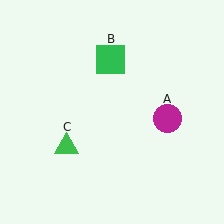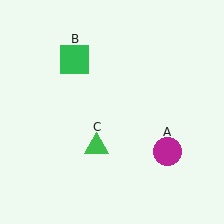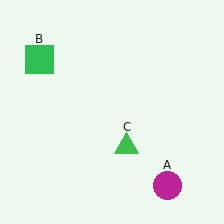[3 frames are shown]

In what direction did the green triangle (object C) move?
The green triangle (object C) moved right.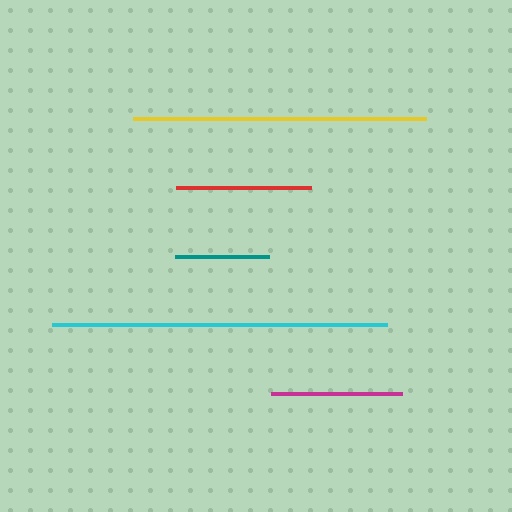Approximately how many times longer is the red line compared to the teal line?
The red line is approximately 1.4 times the length of the teal line.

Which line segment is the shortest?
The teal line is the shortest at approximately 94 pixels.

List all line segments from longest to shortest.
From longest to shortest: cyan, yellow, red, magenta, teal.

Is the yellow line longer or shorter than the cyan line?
The cyan line is longer than the yellow line.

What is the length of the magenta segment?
The magenta segment is approximately 131 pixels long.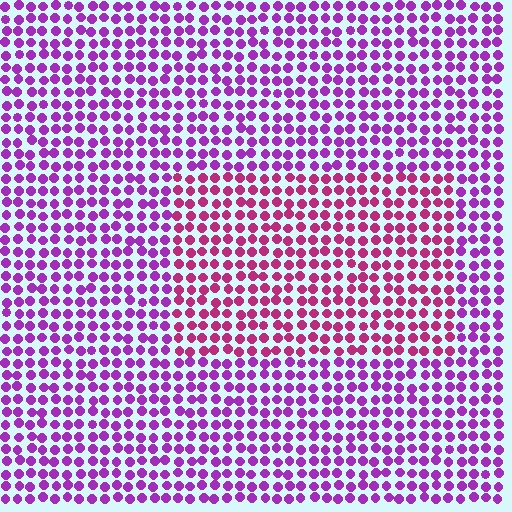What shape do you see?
I see a rectangle.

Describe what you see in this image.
The image is filled with small purple elements in a uniform arrangement. A rectangle-shaped region is visible where the elements are tinted to a slightly different hue, forming a subtle color boundary.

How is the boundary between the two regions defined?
The boundary is defined purely by a slight shift in hue (about 36 degrees). Spacing, size, and orientation are identical on both sides.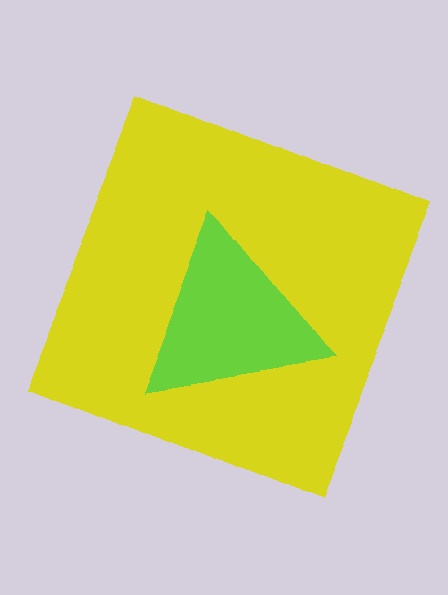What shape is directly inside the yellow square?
The lime triangle.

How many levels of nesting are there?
2.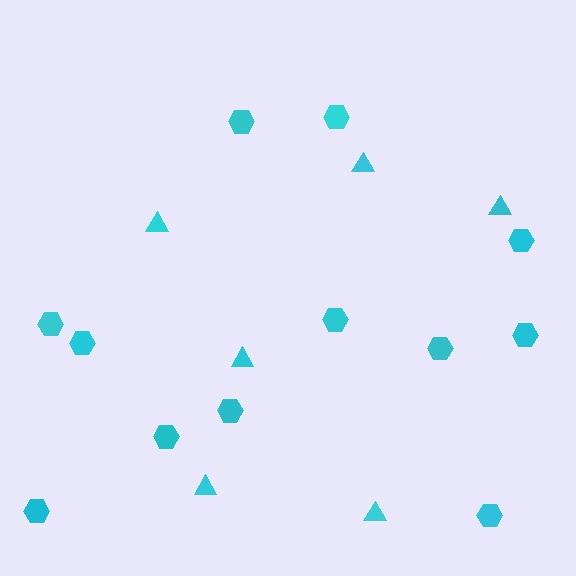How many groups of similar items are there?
There are 2 groups: one group of triangles (6) and one group of hexagons (12).